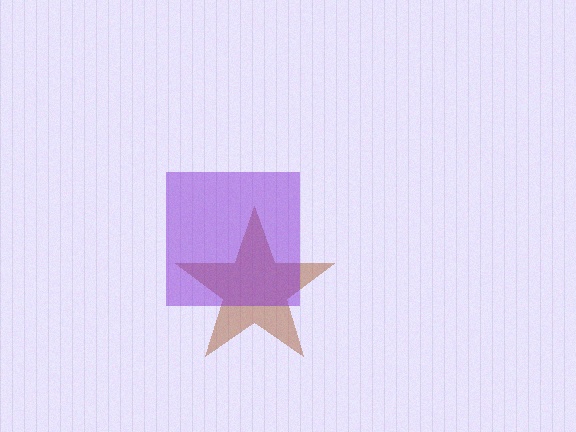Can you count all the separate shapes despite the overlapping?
Yes, there are 2 separate shapes.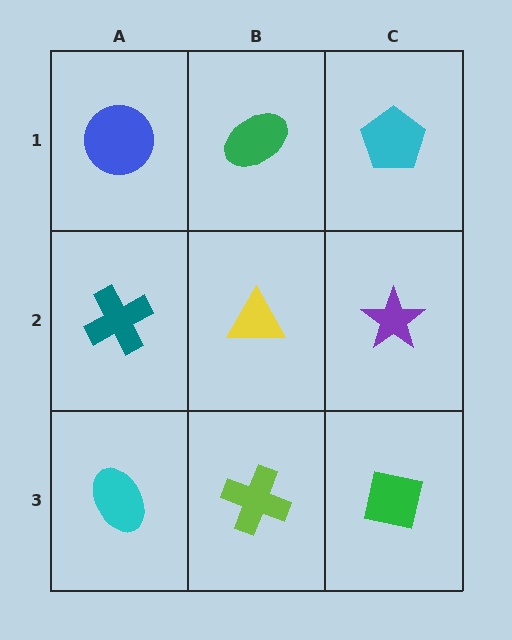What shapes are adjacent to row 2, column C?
A cyan pentagon (row 1, column C), a green square (row 3, column C), a yellow triangle (row 2, column B).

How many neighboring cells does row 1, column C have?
2.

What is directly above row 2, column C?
A cyan pentagon.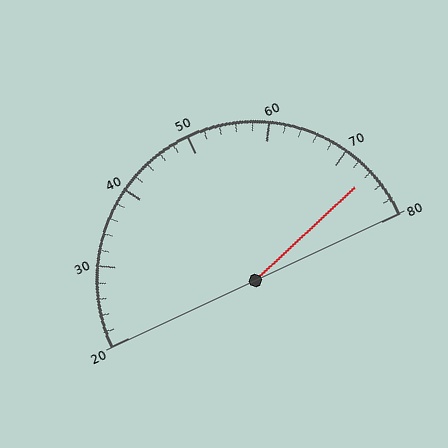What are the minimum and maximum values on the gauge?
The gauge ranges from 20 to 80.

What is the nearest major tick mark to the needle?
The nearest major tick mark is 70.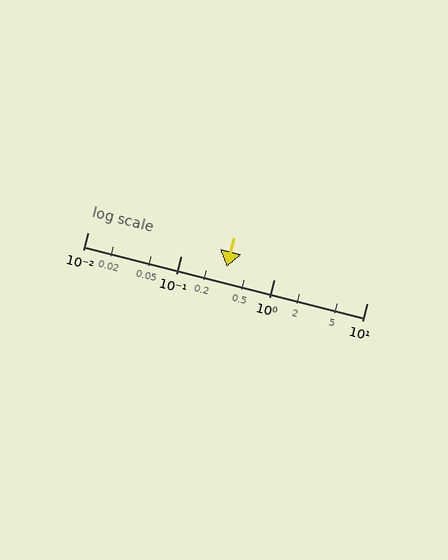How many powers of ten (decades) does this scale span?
The scale spans 3 decades, from 0.01 to 10.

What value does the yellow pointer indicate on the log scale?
The pointer indicates approximately 0.31.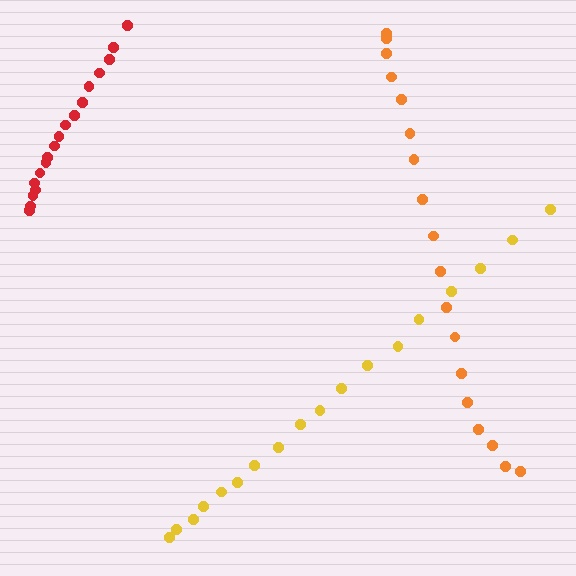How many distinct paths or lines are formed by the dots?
There are 3 distinct paths.